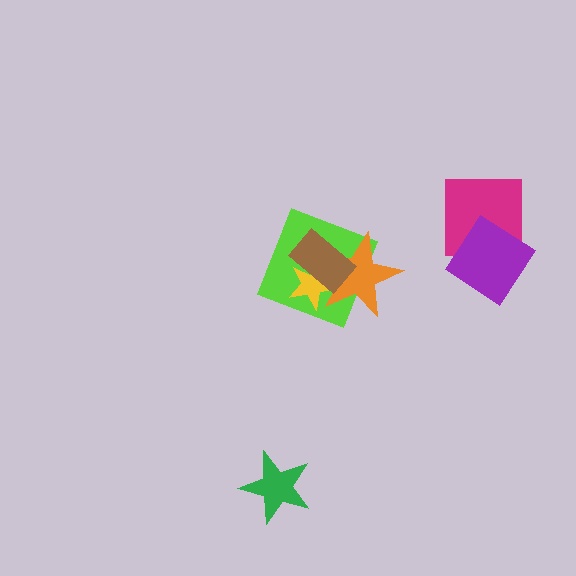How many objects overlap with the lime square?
3 objects overlap with the lime square.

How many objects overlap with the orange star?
3 objects overlap with the orange star.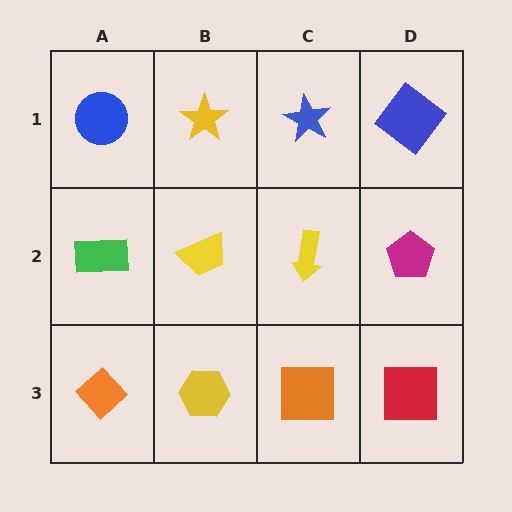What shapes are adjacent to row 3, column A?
A green rectangle (row 2, column A), a yellow hexagon (row 3, column B).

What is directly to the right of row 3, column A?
A yellow hexagon.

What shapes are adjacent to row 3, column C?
A yellow arrow (row 2, column C), a yellow hexagon (row 3, column B), a red square (row 3, column D).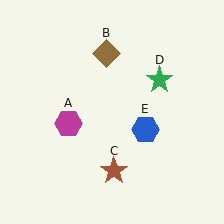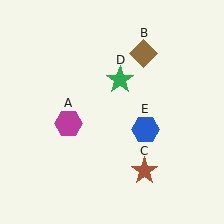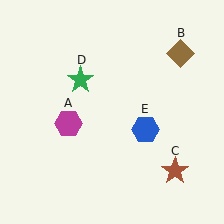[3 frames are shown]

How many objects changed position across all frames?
3 objects changed position: brown diamond (object B), brown star (object C), green star (object D).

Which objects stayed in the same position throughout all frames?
Magenta hexagon (object A) and blue hexagon (object E) remained stationary.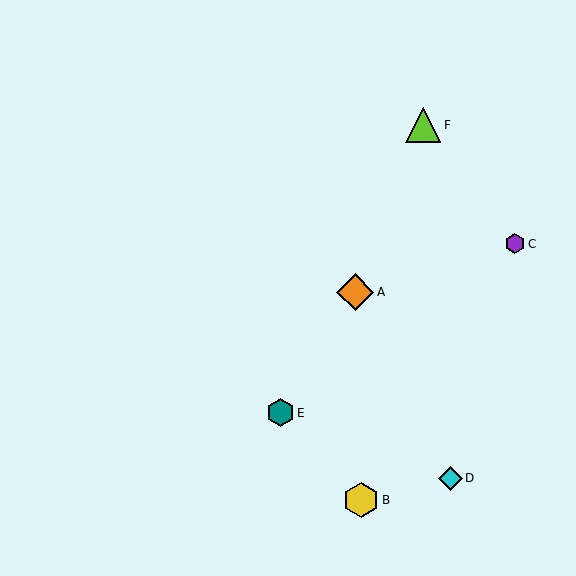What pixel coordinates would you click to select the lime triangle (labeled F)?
Click at (423, 125) to select the lime triangle F.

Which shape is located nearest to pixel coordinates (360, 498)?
The yellow hexagon (labeled B) at (361, 500) is nearest to that location.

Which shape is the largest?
The orange diamond (labeled A) is the largest.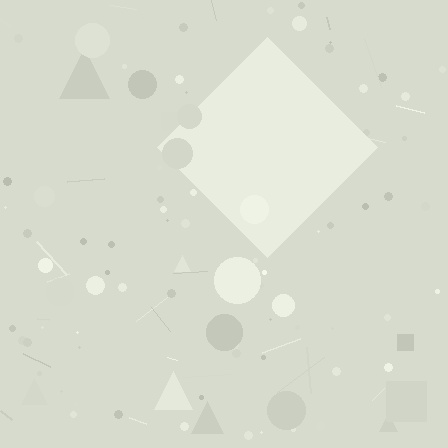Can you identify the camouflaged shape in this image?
The camouflaged shape is a diamond.